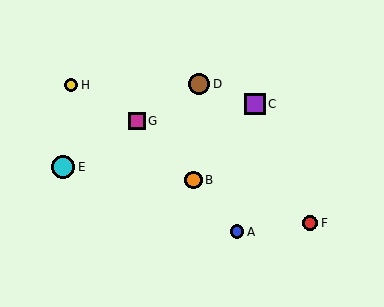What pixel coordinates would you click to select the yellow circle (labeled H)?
Click at (71, 85) to select the yellow circle H.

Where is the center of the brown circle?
The center of the brown circle is at (199, 84).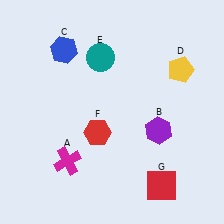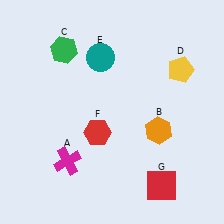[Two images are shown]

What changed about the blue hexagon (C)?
In Image 1, C is blue. In Image 2, it changed to green.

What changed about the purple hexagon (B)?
In Image 1, B is purple. In Image 2, it changed to orange.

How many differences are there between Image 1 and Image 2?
There are 2 differences between the two images.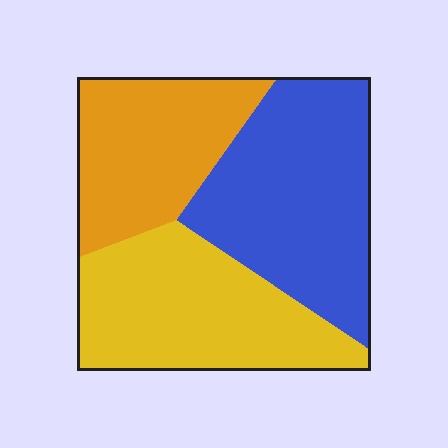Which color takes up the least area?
Orange, at roughly 25%.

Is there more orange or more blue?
Blue.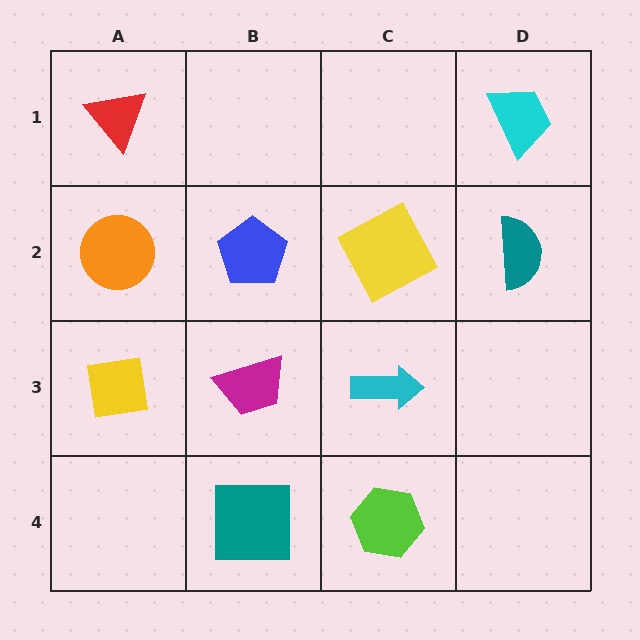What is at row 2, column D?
A teal semicircle.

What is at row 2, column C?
A yellow square.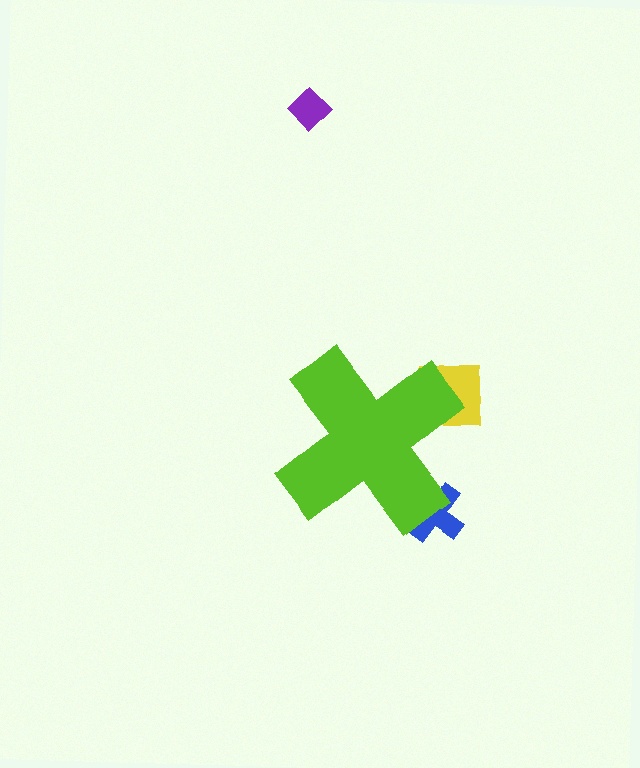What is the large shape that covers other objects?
A lime cross.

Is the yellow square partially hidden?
Yes, the yellow square is partially hidden behind the lime cross.